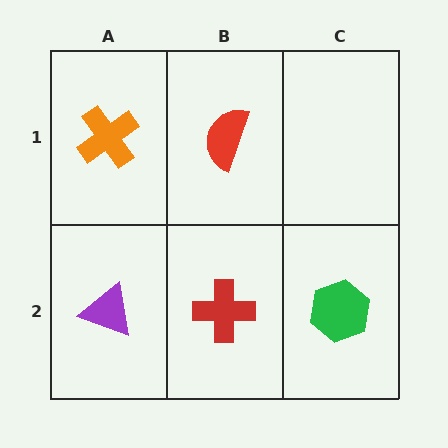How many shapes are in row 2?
3 shapes.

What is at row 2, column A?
A purple triangle.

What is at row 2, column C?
A green hexagon.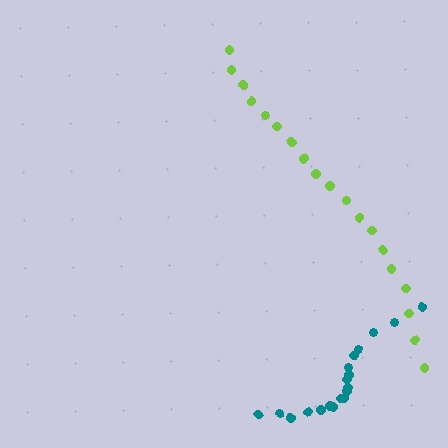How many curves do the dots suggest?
There are 2 distinct paths.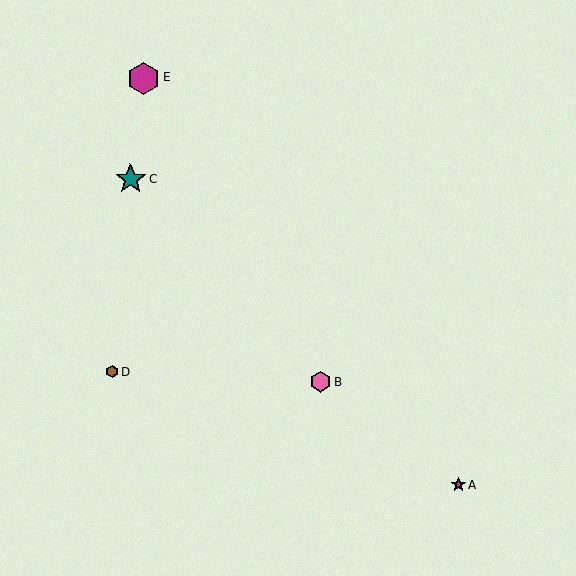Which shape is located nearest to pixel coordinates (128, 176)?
The teal star (labeled C) at (130, 179) is nearest to that location.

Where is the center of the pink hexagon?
The center of the pink hexagon is at (321, 381).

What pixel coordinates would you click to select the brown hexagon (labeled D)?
Click at (112, 371) to select the brown hexagon D.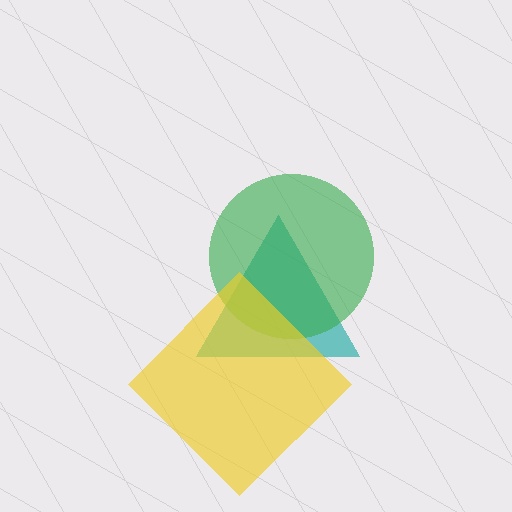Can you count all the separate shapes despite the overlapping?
Yes, there are 3 separate shapes.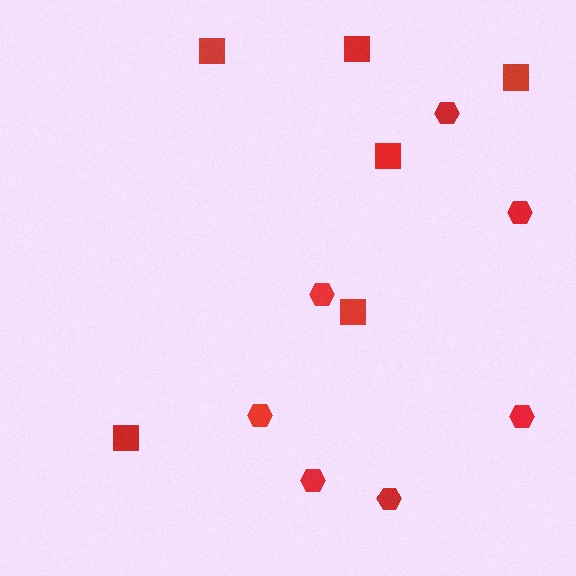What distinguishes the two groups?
There are 2 groups: one group of hexagons (7) and one group of squares (6).